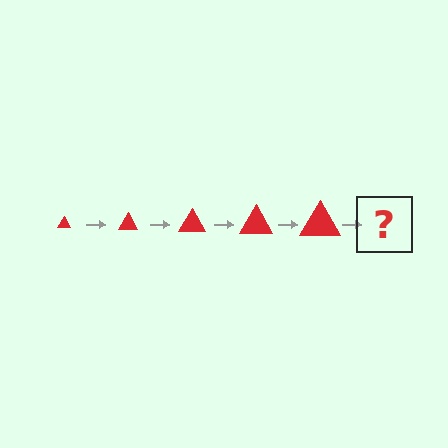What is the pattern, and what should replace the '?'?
The pattern is that the triangle gets progressively larger each step. The '?' should be a red triangle, larger than the previous one.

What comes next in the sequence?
The next element should be a red triangle, larger than the previous one.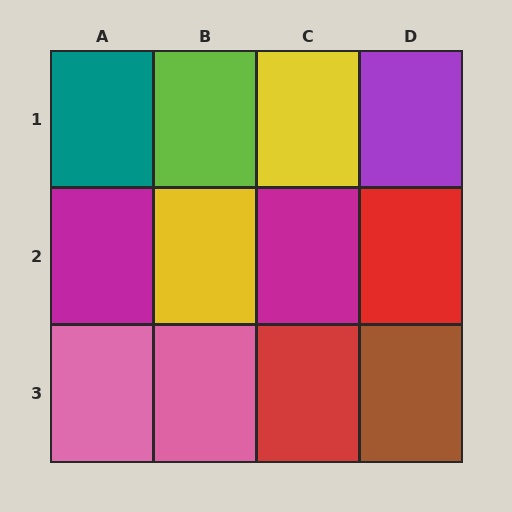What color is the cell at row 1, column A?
Teal.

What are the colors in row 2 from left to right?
Magenta, yellow, magenta, red.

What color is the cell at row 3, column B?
Pink.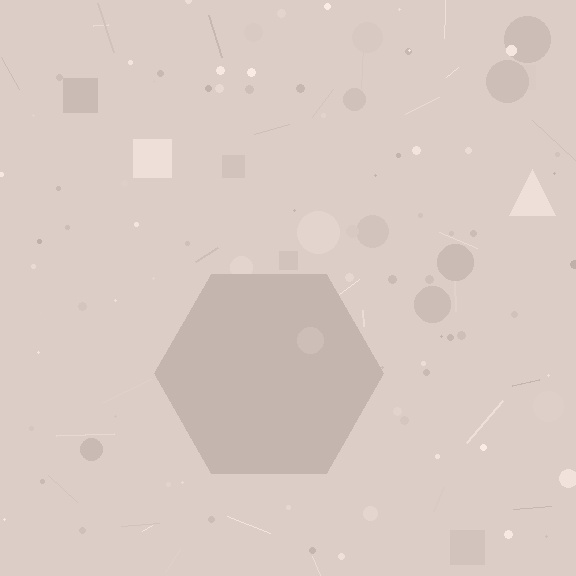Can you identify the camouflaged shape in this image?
The camouflaged shape is a hexagon.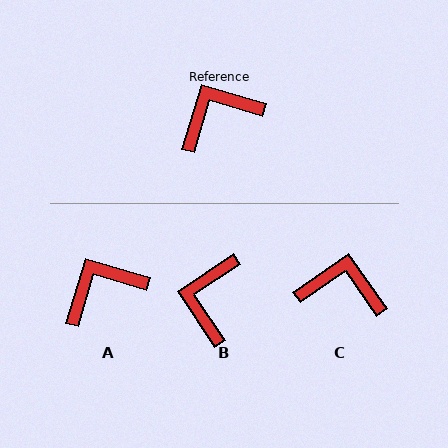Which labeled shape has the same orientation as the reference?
A.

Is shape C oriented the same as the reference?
No, it is off by about 38 degrees.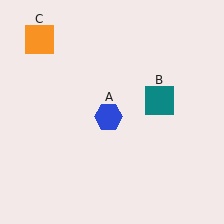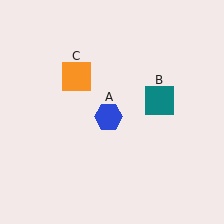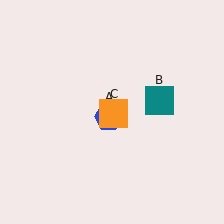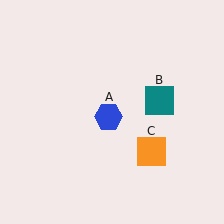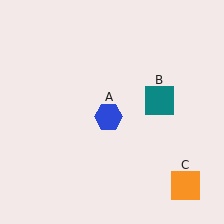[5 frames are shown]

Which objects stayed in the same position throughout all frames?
Blue hexagon (object A) and teal square (object B) remained stationary.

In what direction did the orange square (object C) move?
The orange square (object C) moved down and to the right.